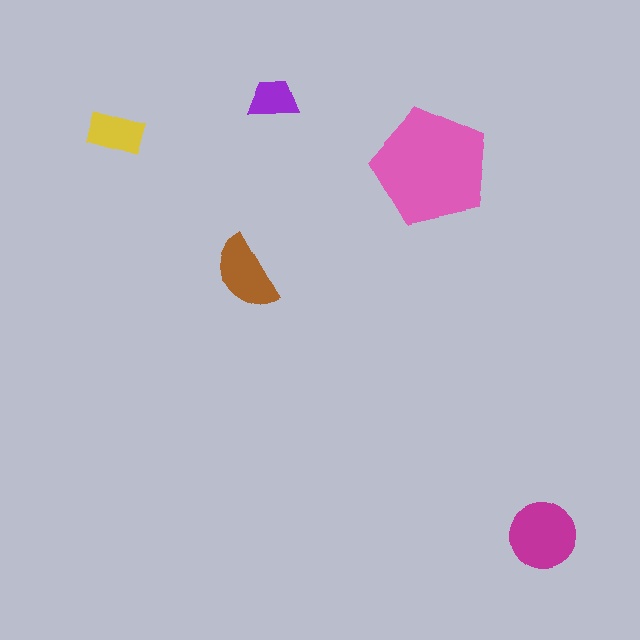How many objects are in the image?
There are 5 objects in the image.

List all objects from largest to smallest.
The pink pentagon, the magenta circle, the brown semicircle, the yellow rectangle, the purple trapezoid.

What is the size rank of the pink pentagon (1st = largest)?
1st.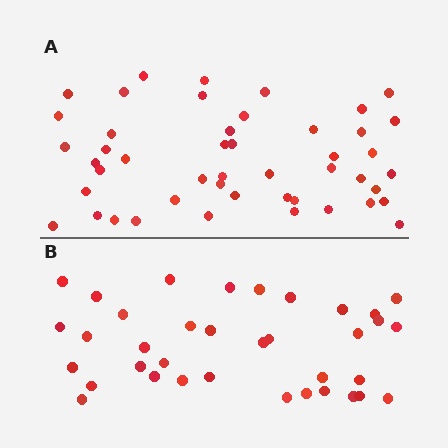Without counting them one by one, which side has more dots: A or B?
Region A (the top region) has more dots.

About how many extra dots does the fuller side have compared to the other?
Region A has roughly 12 or so more dots than region B.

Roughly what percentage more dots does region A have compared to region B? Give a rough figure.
About 30% more.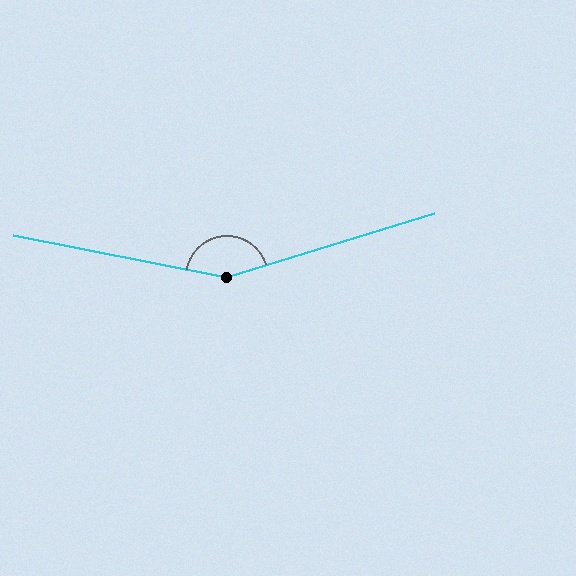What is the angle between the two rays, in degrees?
Approximately 152 degrees.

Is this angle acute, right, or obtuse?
It is obtuse.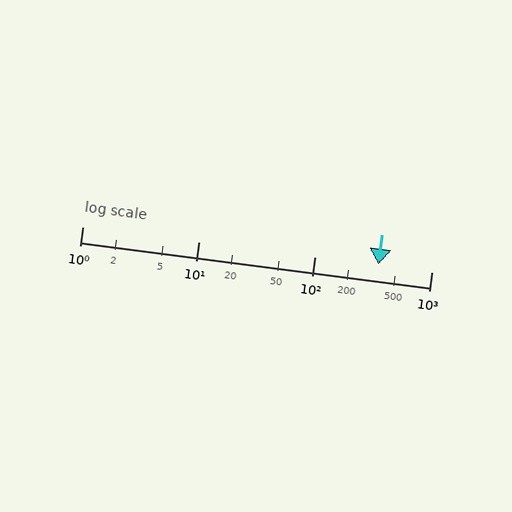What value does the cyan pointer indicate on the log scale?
The pointer indicates approximately 350.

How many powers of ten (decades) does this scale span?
The scale spans 3 decades, from 1 to 1000.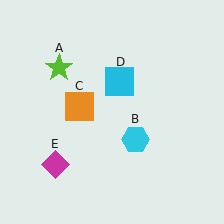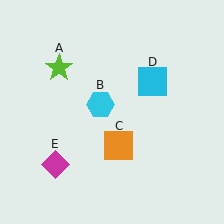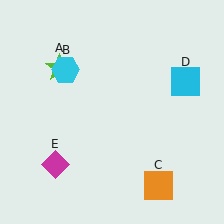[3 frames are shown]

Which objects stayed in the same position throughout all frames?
Lime star (object A) and magenta diamond (object E) remained stationary.